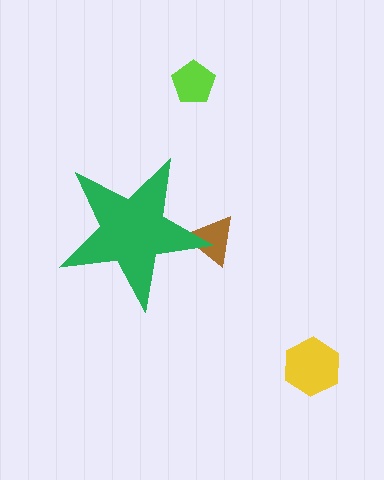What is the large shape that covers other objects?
A green star.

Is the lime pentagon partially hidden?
No, the lime pentagon is fully visible.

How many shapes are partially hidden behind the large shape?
1 shape is partially hidden.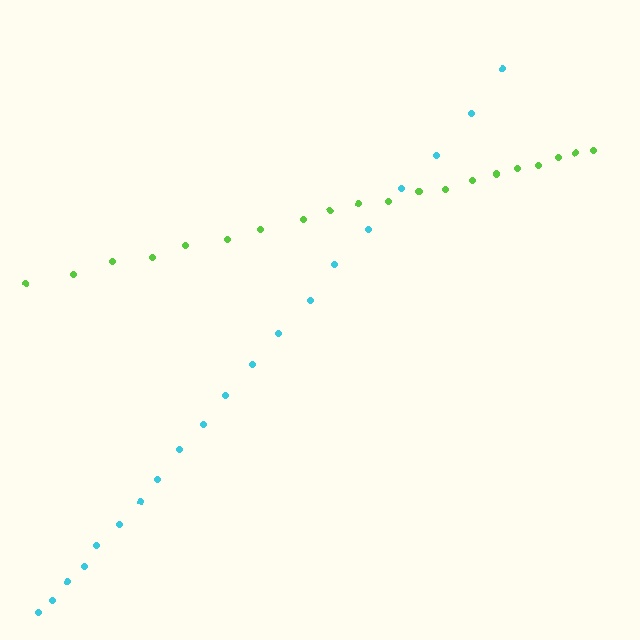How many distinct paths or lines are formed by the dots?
There are 2 distinct paths.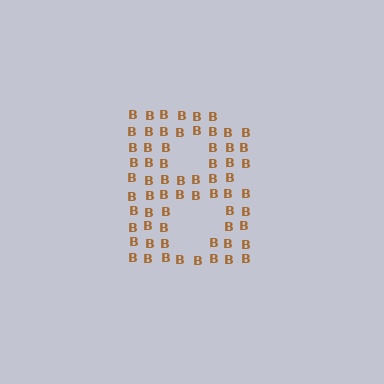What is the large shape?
The large shape is the letter B.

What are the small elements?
The small elements are letter B's.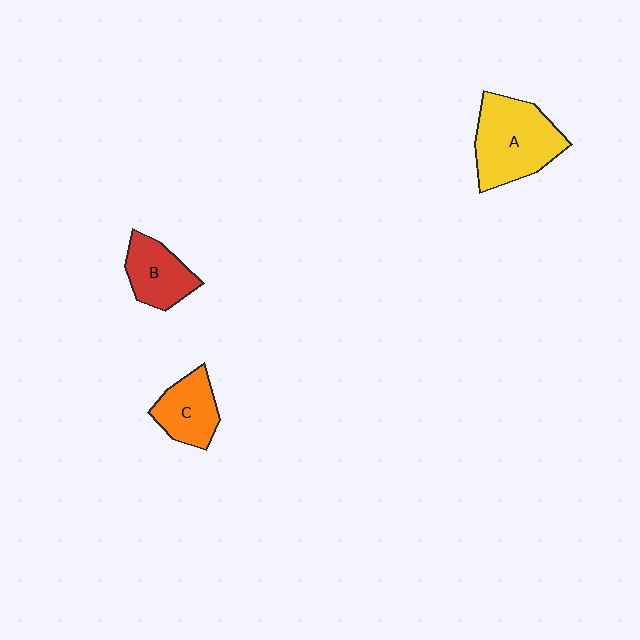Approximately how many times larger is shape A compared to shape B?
Approximately 1.7 times.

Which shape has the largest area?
Shape A (yellow).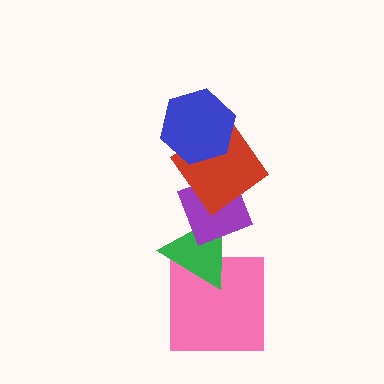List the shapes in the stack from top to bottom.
From top to bottom: the blue hexagon, the red diamond, the purple diamond, the green triangle, the pink square.